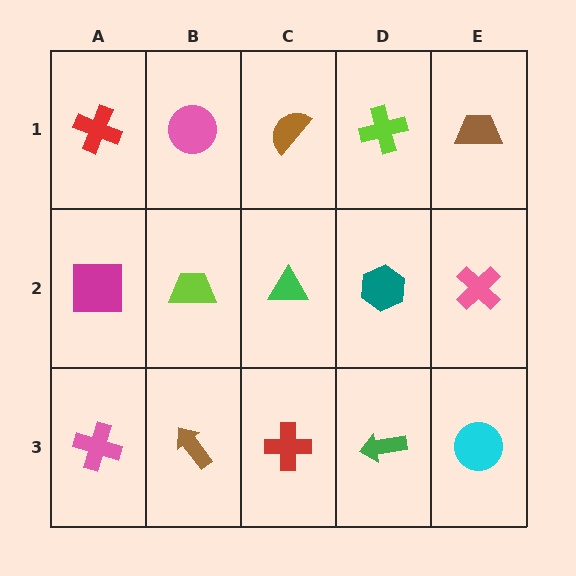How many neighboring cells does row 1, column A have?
2.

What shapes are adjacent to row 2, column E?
A brown trapezoid (row 1, column E), a cyan circle (row 3, column E), a teal hexagon (row 2, column D).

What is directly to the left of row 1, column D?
A brown semicircle.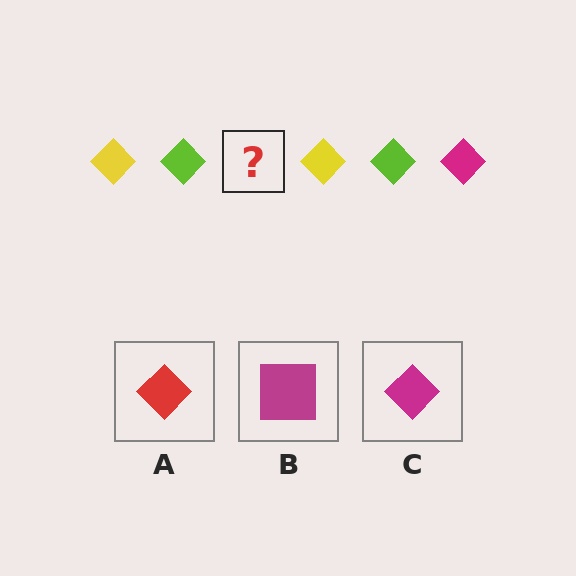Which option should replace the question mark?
Option C.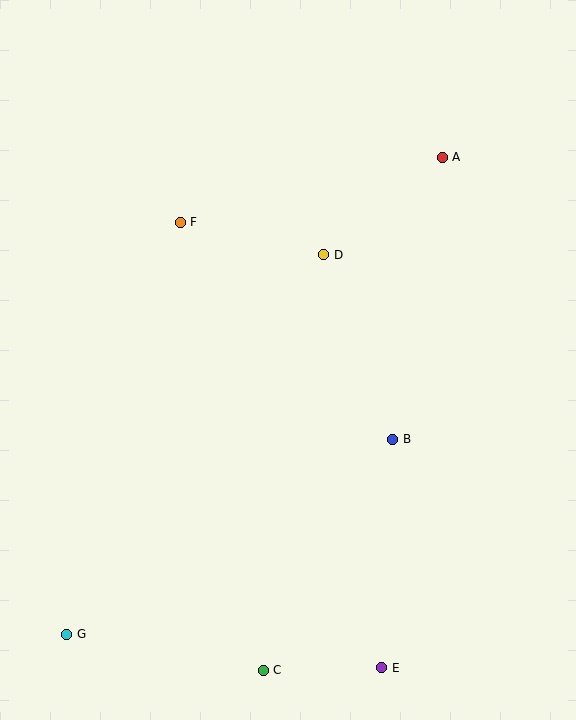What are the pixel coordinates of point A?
Point A is at (442, 157).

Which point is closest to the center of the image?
Point D at (324, 255) is closest to the center.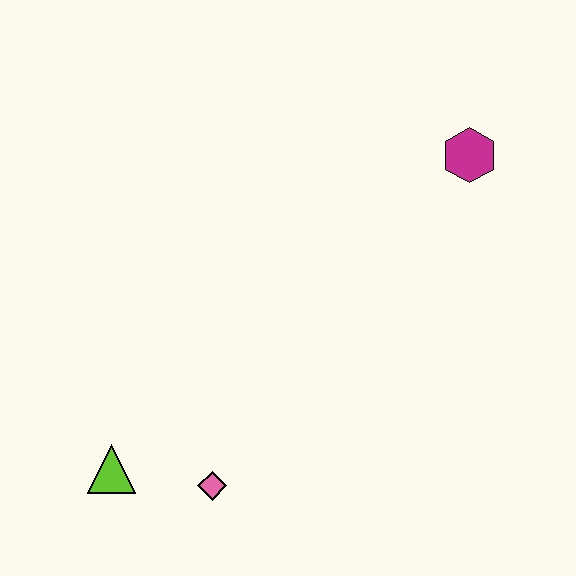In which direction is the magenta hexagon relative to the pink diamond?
The magenta hexagon is above the pink diamond.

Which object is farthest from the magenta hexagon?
The lime triangle is farthest from the magenta hexagon.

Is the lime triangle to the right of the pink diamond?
No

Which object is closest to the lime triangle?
The pink diamond is closest to the lime triangle.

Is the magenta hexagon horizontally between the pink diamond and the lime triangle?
No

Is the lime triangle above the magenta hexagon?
No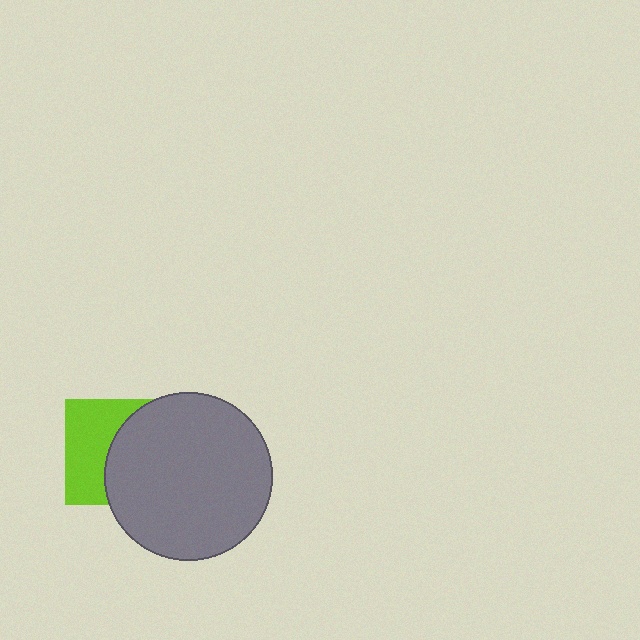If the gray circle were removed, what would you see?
You would see the complete lime square.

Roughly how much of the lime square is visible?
About half of it is visible (roughly 46%).